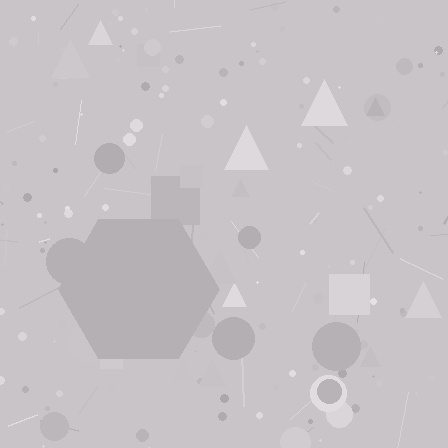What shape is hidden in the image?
A hexagon is hidden in the image.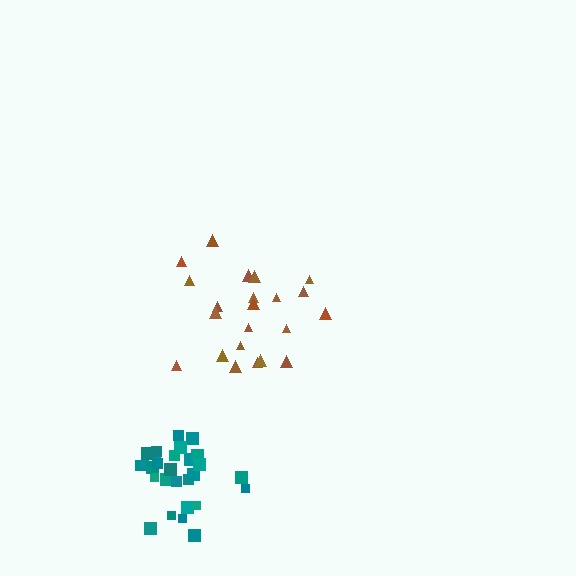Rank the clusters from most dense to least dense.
teal, brown.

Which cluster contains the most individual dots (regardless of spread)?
Teal (29).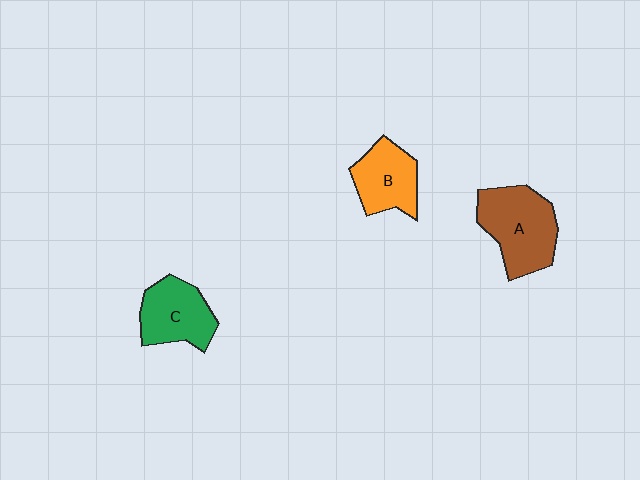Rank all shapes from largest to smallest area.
From largest to smallest: A (brown), C (green), B (orange).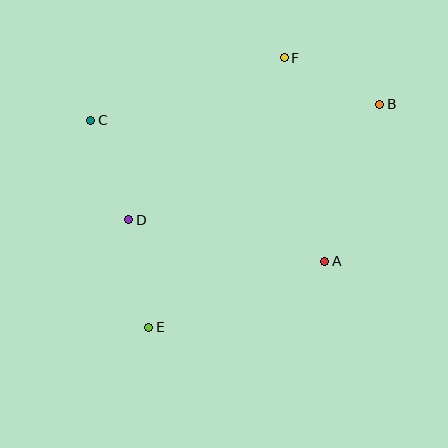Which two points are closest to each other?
Points B and F are closest to each other.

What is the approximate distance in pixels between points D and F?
The distance between D and F is approximately 224 pixels.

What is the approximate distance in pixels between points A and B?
The distance between A and B is approximately 166 pixels.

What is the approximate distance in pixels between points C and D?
The distance between C and D is approximately 106 pixels.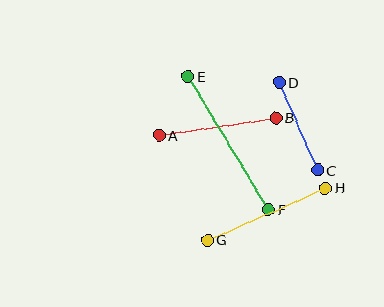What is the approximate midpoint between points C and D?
The midpoint is at approximately (298, 126) pixels.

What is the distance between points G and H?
The distance is approximately 128 pixels.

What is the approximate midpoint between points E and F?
The midpoint is at approximately (228, 143) pixels.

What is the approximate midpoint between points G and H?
The midpoint is at approximately (266, 214) pixels.